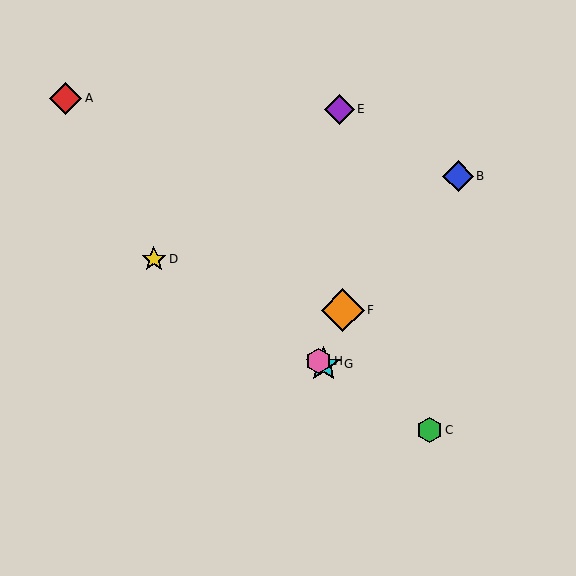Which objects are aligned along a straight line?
Objects C, D, G, H are aligned along a straight line.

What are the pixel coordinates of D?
Object D is at (154, 259).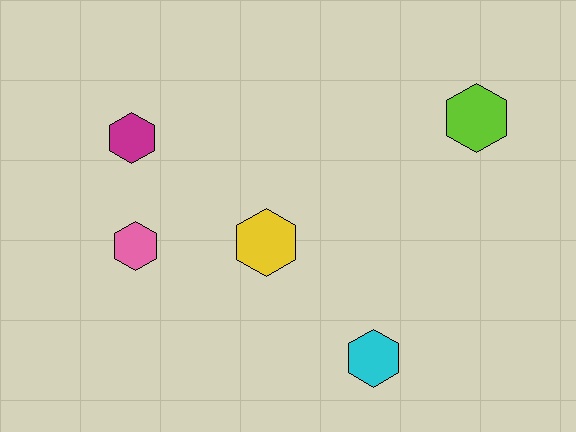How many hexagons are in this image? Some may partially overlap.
There are 5 hexagons.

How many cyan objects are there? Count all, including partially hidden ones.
There is 1 cyan object.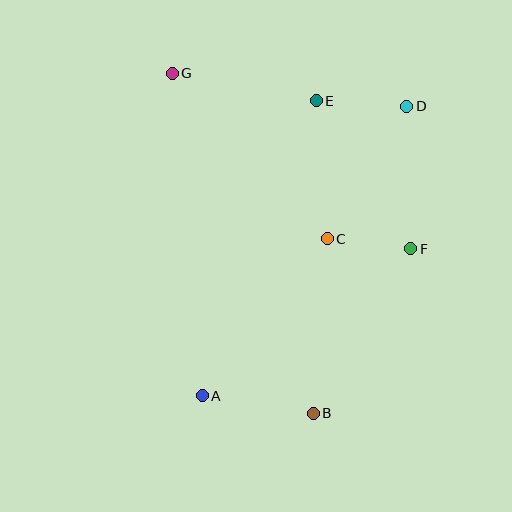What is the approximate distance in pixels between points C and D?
The distance between C and D is approximately 155 pixels.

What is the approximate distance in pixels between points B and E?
The distance between B and E is approximately 313 pixels.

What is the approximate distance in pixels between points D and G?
The distance between D and G is approximately 237 pixels.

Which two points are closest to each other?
Points C and F are closest to each other.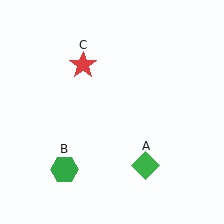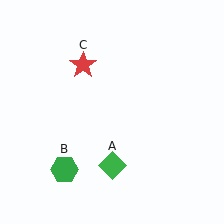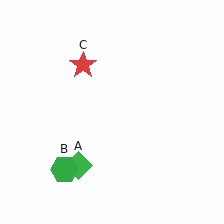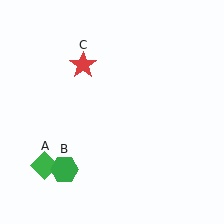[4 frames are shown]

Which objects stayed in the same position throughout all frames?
Green hexagon (object B) and red star (object C) remained stationary.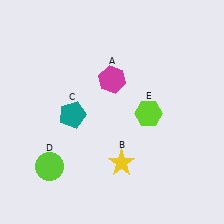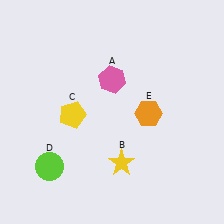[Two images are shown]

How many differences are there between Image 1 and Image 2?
There are 3 differences between the two images.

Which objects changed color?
A changed from magenta to pink. C changed from teal to yellow. E changed from lime to orange.